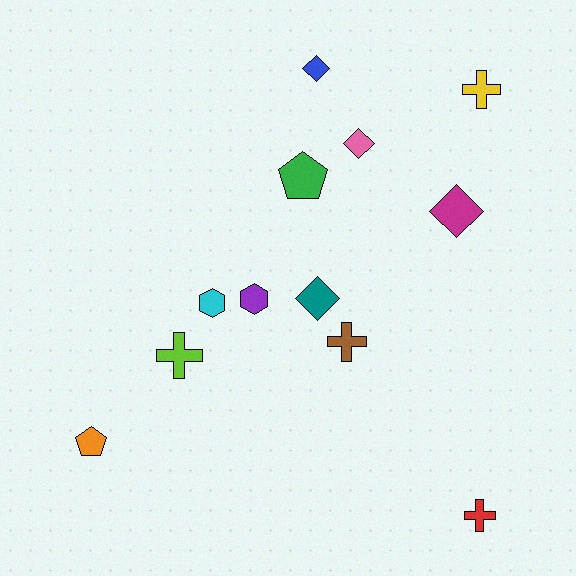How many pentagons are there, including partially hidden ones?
There are 2 pentagons.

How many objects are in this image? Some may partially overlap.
There are 12 objects.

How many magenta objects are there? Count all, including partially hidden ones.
There is 1 magenta object.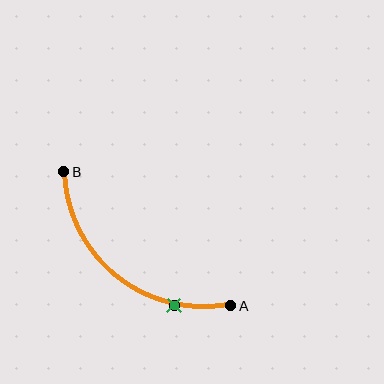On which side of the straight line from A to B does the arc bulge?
The arc bulges below and to the left of the straight line connecting A and B.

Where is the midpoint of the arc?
The arc midpoint is the point on the curve farthest from the straight line joining A and B. It sits below and to the left of that line.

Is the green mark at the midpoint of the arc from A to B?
No. The green mark lies on the arc but is closer to endpoint A. The arc midpoint would be at the point on the curve equidistant along the arc from both A and B.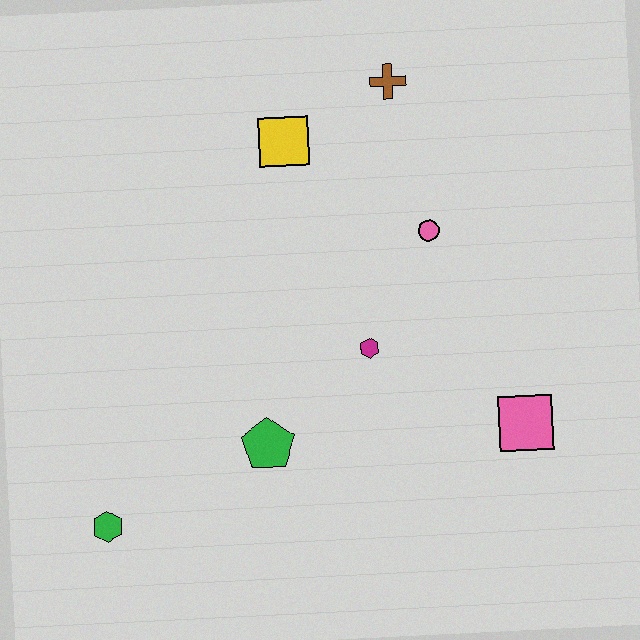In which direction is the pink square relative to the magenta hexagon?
The pink square is to the right of the magenta hexagon.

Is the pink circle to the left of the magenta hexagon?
No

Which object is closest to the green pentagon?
The magenta hexagon is closest to the green pentagon.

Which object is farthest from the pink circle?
The green hexagon is farthest from the pink circle.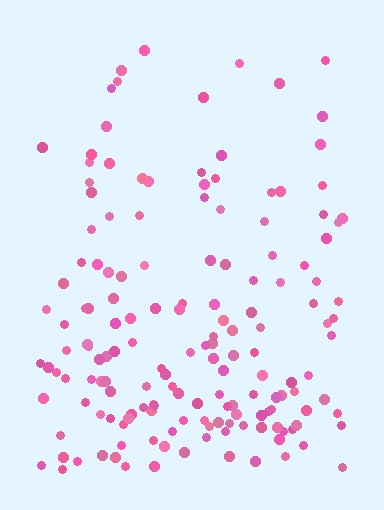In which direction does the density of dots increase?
From top to bottom, with the bottom side densest.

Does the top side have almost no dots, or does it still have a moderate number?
Still a moderate number, just noticeably fewer than the bottom.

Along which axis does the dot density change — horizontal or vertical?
Vertical.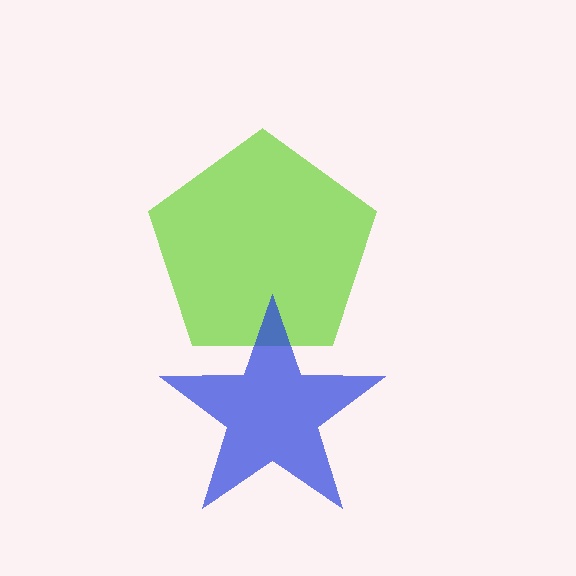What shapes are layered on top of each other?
The layered shapes are: a lime pentagon, a blue star.